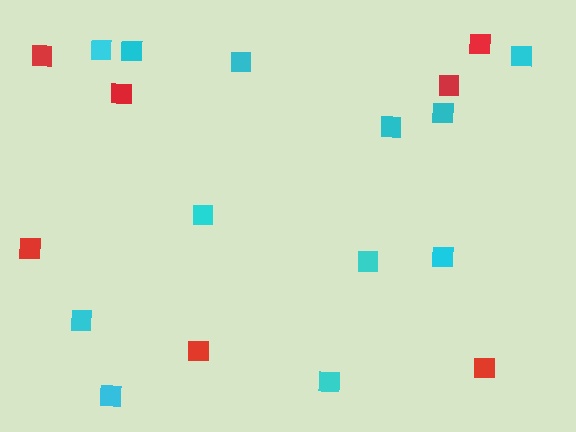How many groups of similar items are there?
There are 2 groups: one group of cyan squares (12) and one group of red squares (7).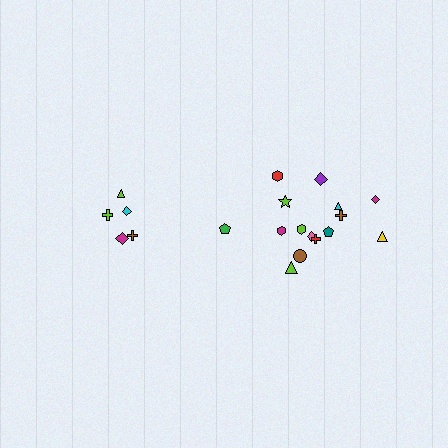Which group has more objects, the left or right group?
The right group.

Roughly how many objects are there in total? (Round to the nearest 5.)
Roughly 20 objects in total.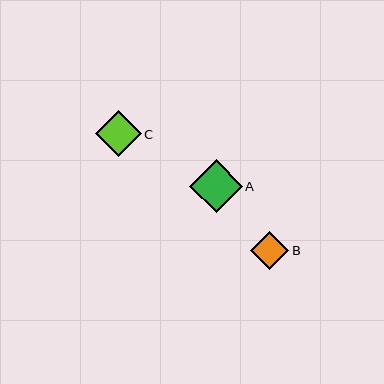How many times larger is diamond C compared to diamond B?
Diamond C is approximately 1.2 times the size of diamond B.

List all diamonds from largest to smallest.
From largest to smallest: A, C, B.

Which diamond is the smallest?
Diamond B is the smallest with a size of approximately 38 pixels.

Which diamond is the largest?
Diamond A is the largest with a size of approximately 53 pixels.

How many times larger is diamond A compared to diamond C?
Diamond A is approximately 1.2 times the size of diamond C.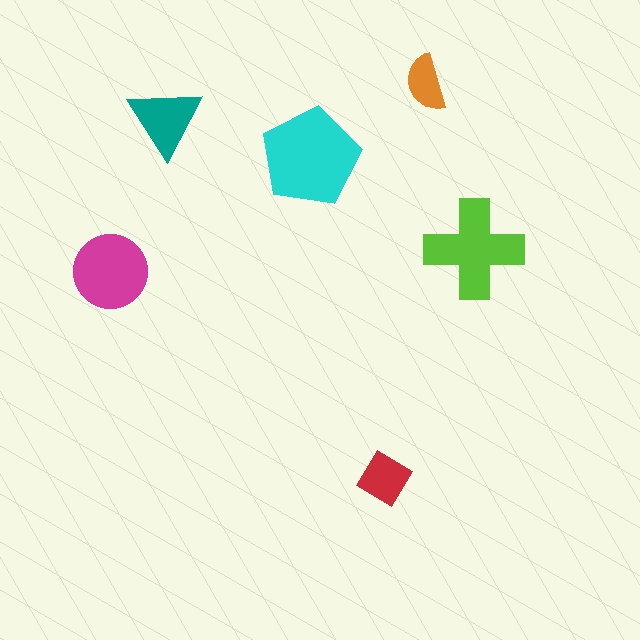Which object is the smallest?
The orange semicircle.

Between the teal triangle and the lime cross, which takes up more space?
The lime cross.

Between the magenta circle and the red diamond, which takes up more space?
The magenta circle.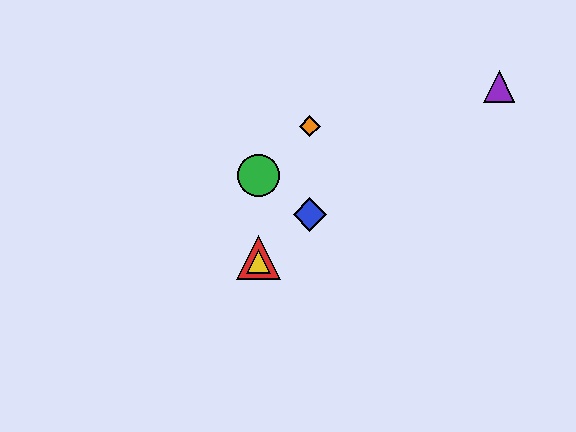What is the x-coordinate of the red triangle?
The red triangle is at x≈258.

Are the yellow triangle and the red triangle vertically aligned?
Yes, both are at x≈258.